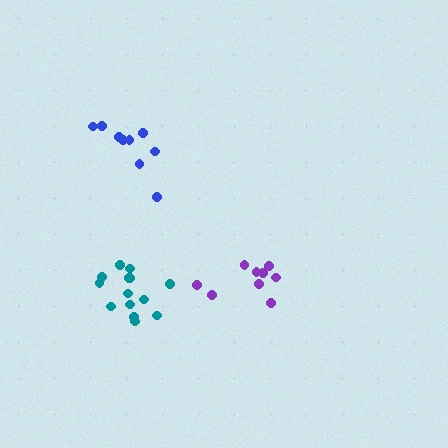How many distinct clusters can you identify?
There are 3 distinct clusters.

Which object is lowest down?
The teal cluster is bottommost.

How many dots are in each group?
Group 1: 14 dots, Group 2: 9 dots, Group 3: 9 dots (32 total).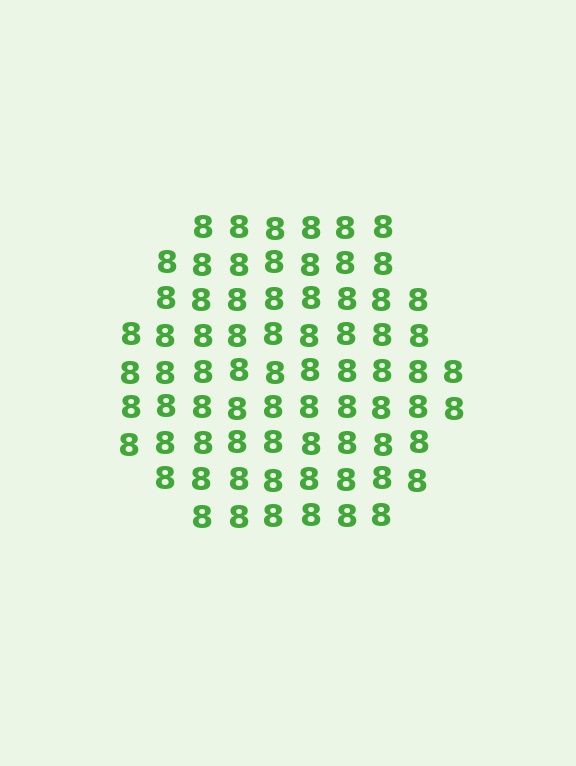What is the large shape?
The large shape is a hexagon.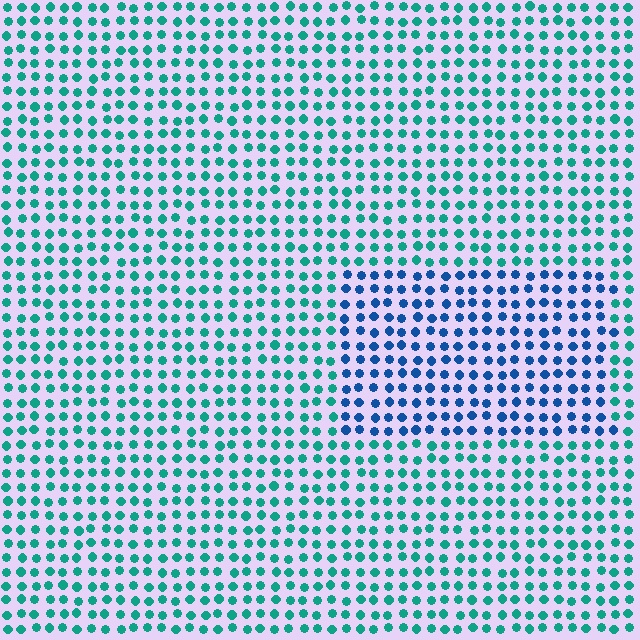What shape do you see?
I see a rectangle.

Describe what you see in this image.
The image is filled with small teal elements in a uniform arrangement. A rectangle-shaped region is visible where the elements are tinted to a slightly different hue, forming a subtle color boundary.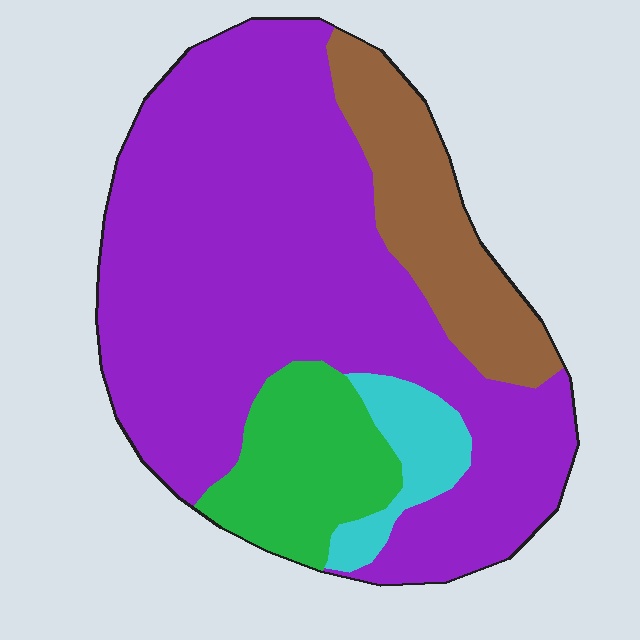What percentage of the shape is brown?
Brown takes up about one sixth (1/6) of the shape.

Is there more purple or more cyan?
Purple.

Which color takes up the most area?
Purple, at roughly 65%.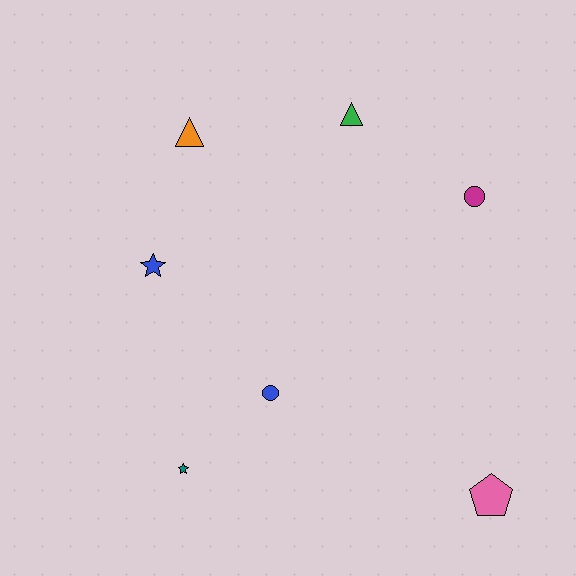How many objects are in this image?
There are 7 objects.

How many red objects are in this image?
There are no red objects.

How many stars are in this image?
There are 2 stars.